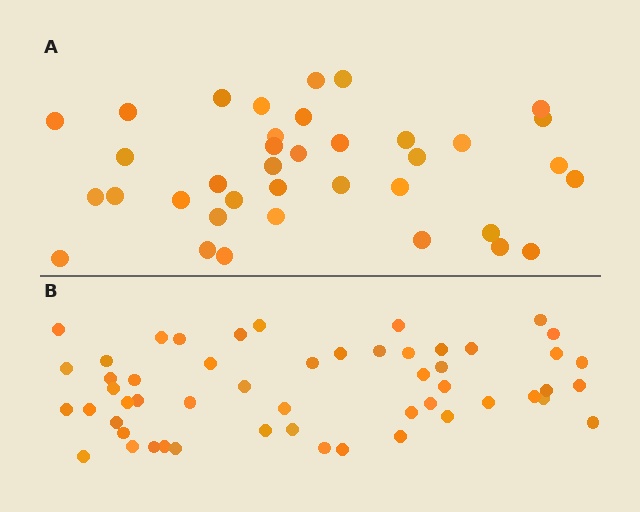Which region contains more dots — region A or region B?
Region B (the bottom region) has more dots.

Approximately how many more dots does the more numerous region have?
Region B has approximately 15 more dots than region A.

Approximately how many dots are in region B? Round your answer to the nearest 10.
About 50 dots. (The exact count is 53, which rounds to 50.)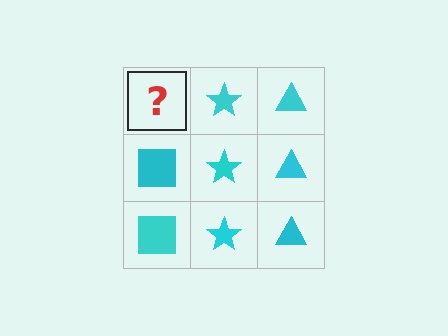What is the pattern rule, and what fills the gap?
The rule is that each column has a consistent shape. The gap should be filled with a cyan square.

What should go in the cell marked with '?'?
The missing cell should contain a cyan square.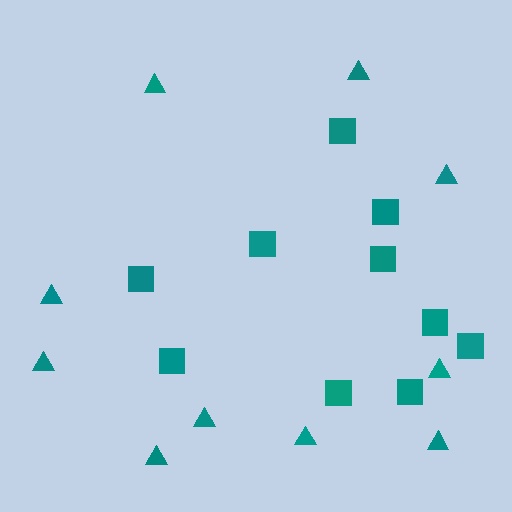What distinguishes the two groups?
There are 2 groups: one group of triangles (10) and one group of squares (10).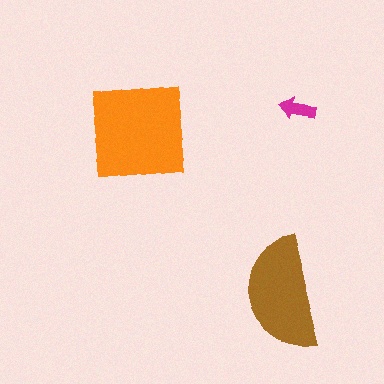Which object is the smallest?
The magenta arrow.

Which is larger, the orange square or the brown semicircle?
The orange square.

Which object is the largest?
The orange square.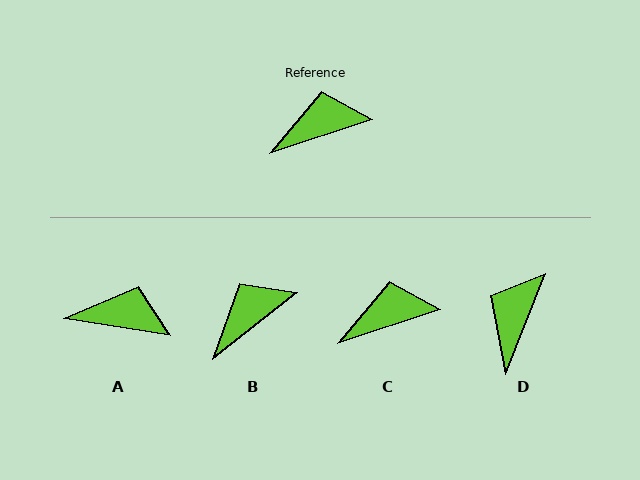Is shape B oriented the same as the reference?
No, it is off by about 20 degrees.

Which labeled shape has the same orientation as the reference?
C.